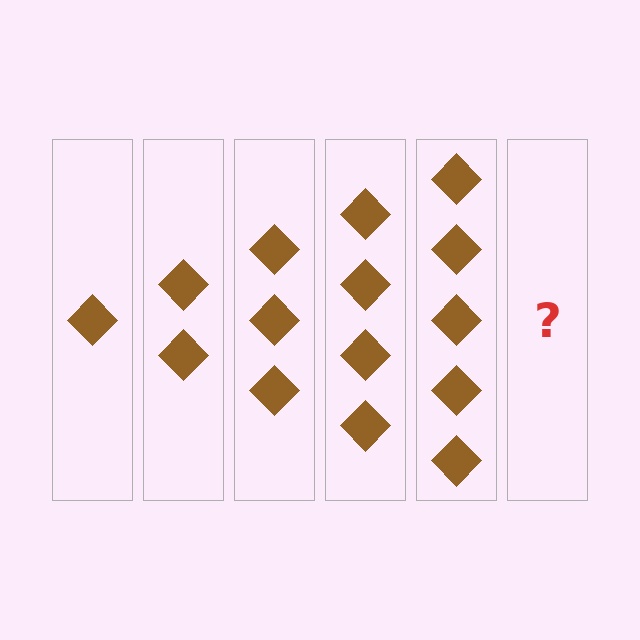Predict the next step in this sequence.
The next step is 6 diamonds.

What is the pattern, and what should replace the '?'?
The pattern is that each step adds one more diamond. The '?' should be 6 diamonds.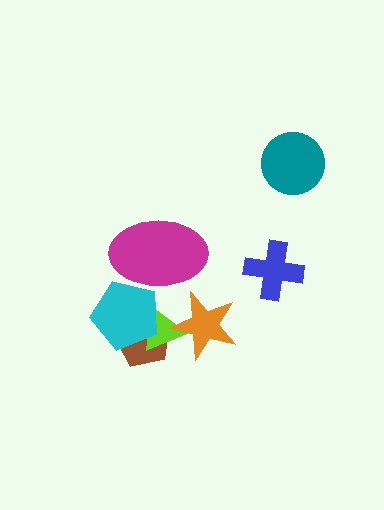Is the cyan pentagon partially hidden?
Yes, it is partially covered by another shape.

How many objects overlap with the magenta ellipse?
1 object overlaps with the magenta ellipse.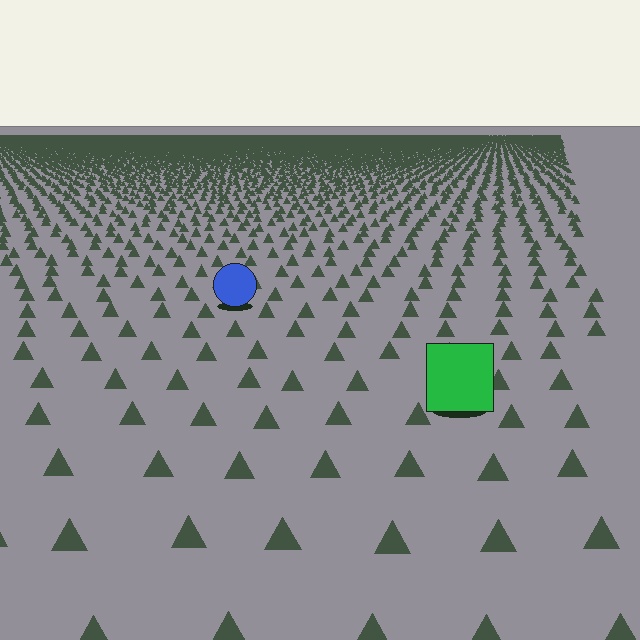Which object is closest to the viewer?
The green square is closest. The texture marks near it are larger and more spread out.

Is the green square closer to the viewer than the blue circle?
Yes. The green square is closer — you can tell from the texture gradient: the ground texture is coarser near it.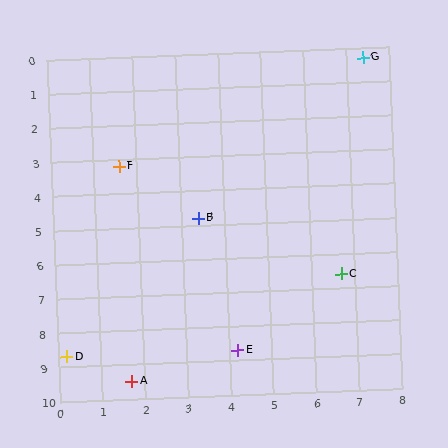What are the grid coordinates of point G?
Point G is at approximately (7.4, 0.3).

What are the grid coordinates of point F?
Point F is at approximately (1.6, 3.2).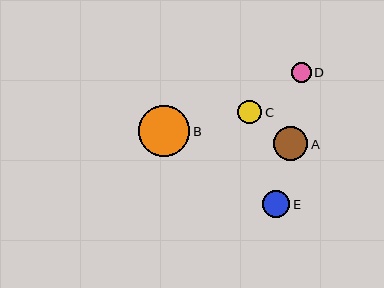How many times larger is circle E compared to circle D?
Circle E is approximately 1.3 times the size of circle D.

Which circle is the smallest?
Circle D is the smallest with a size of approximately 20 pixels.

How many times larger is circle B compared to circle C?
Circle B is approximately 2.1 times the size of circle C.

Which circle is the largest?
Circle B is the largest with a size of approximately 51 pixels.